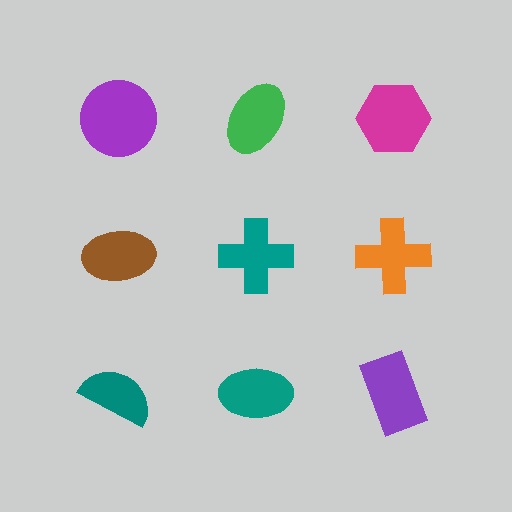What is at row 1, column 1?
A purple circle.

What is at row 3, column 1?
A teal semicircle.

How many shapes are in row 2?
3 shapes.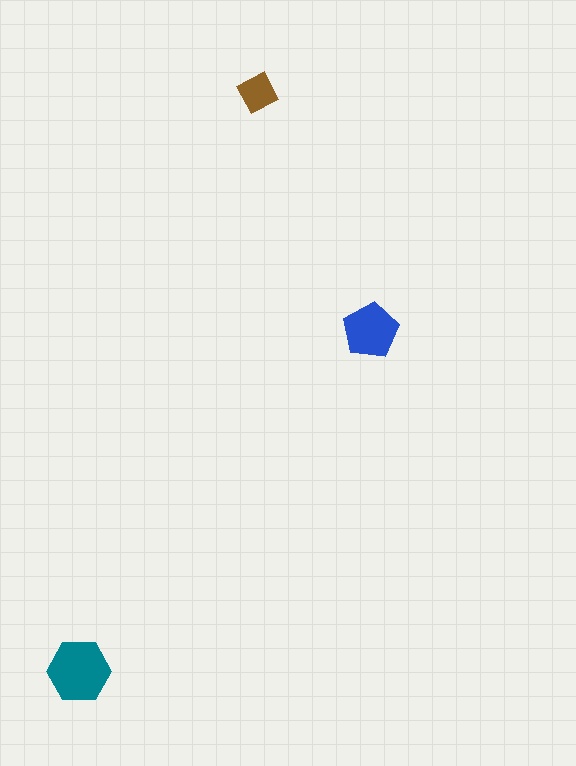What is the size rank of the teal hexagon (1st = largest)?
1st.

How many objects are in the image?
There are 3 objects in the image.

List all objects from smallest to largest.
The brown diamond, the blue pentagon, the teal hexagon.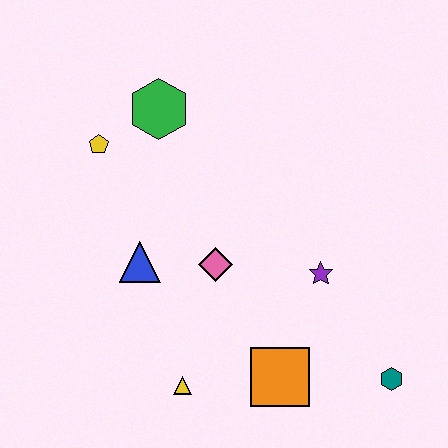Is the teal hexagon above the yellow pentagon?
No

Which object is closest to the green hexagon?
The yellow pentagon is closest to the green hexagon.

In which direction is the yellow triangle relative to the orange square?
The yellow triangle is to the left of the orange square.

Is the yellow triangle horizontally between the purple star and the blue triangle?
Yes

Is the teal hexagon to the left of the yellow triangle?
No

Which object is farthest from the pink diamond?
The teal hexagon is farthest from the pink diamond.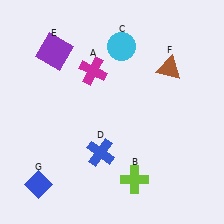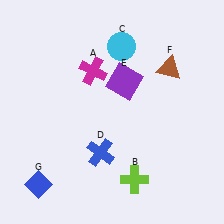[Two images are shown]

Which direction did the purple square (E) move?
The purple square (E) moved right.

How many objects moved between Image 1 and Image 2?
1 object moved between the two images.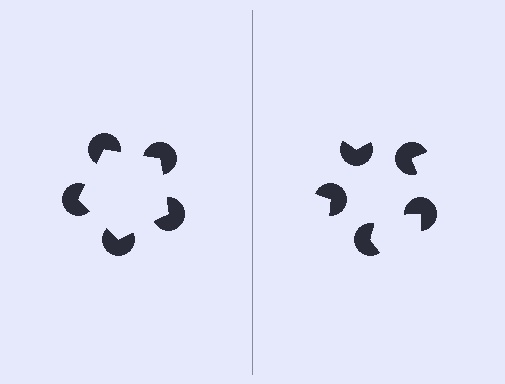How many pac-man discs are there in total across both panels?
10 — 5 on each side.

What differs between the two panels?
The pac-man discs are positioned identically on both sides; only the wedge orientations differ. On the left they align to a pentagon; on the right they are misaligned.